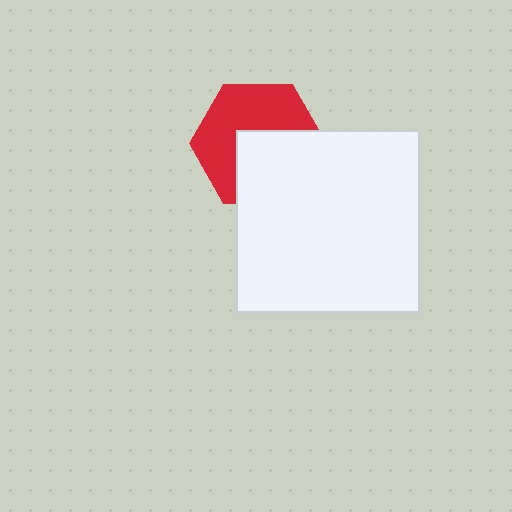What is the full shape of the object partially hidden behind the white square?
The partially hidden object is a red hexagon.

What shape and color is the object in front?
The object in front is a white square.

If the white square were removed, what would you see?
You would see the complete red hexagon.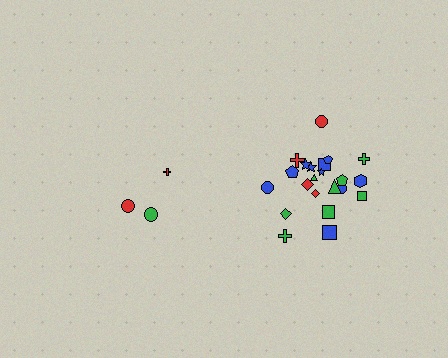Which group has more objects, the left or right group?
The right group.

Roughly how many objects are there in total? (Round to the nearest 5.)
Roughly 25 objects in total.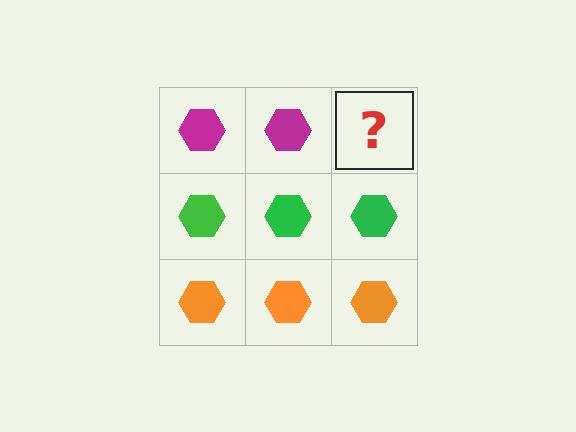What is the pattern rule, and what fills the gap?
The rule is that each row has a consistent color. The gap should be filled with a magenta hexagon.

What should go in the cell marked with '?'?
The missing cell should contain a magenta hexagon.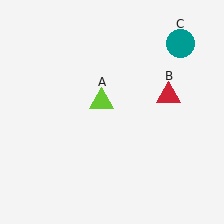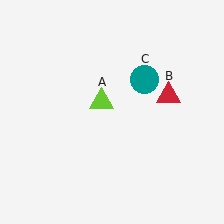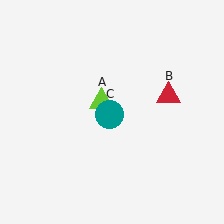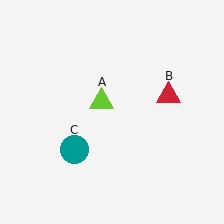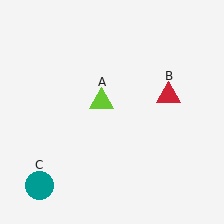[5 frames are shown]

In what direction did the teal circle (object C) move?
The teal circle (object C) moved down and to the left.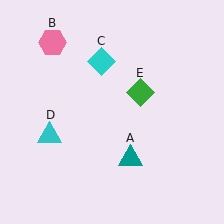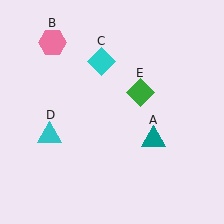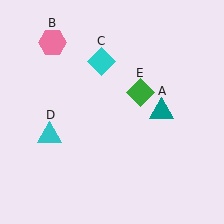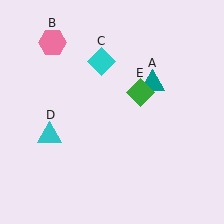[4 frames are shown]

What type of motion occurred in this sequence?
The teal triangle (object A) rotated counterclockwise around the center of the scene.